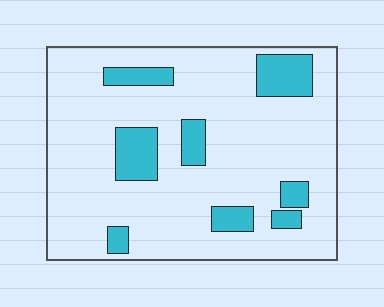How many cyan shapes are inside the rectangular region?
8.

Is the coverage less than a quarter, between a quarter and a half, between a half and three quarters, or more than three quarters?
Less than a quarter.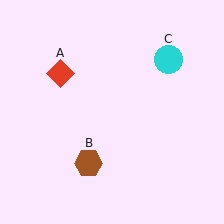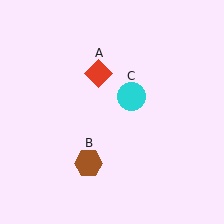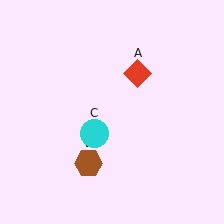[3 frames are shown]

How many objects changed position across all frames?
2 objects changed position: red diamond (object A), cyan circle (object C).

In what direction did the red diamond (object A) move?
The red diamond (object A) moved right.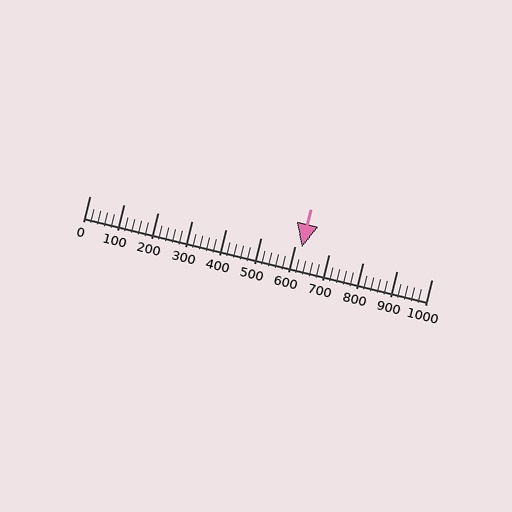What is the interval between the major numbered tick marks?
The major tick marks are spaced 100 units apart.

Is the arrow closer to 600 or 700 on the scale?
The arrow is closer to 600.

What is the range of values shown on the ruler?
The ruler shows values from 0 to 1000.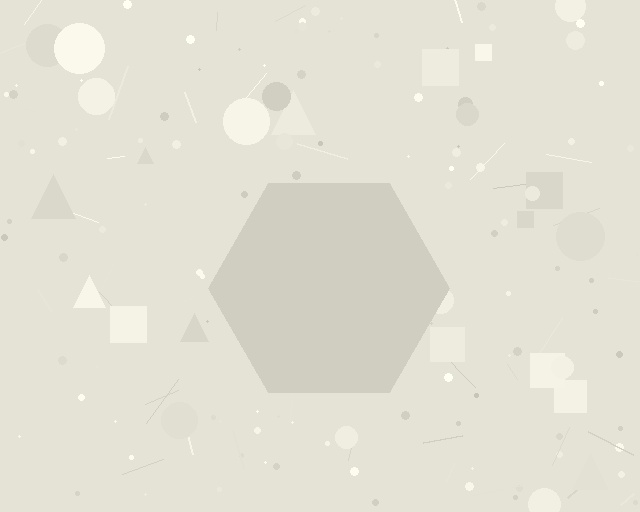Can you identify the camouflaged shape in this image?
The camouflaged shape is a hexagon.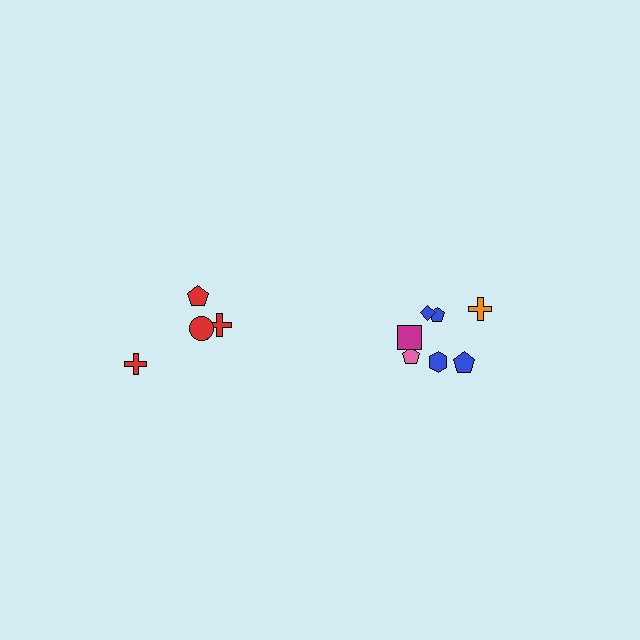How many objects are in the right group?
There are 7 objects.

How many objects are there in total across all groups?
There are 12 objects.